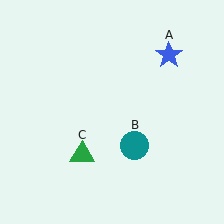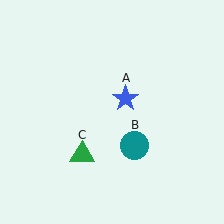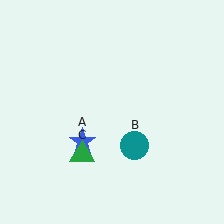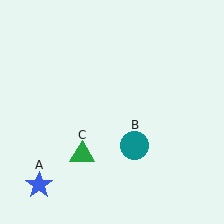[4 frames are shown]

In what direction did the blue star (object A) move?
The blue star (object A) moved down and to the left.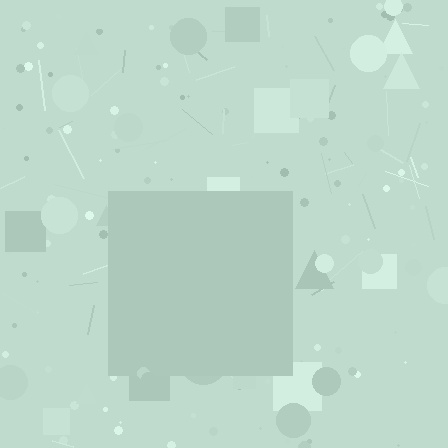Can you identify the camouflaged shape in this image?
The camouflaged shape is a square.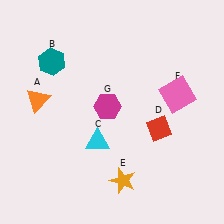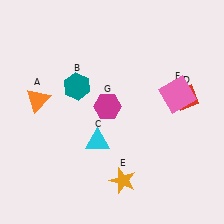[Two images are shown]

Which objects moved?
The objects that moved are: the teal hexagon (B), the red diamond (D).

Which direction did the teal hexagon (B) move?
The teal hexagon (B) moved right.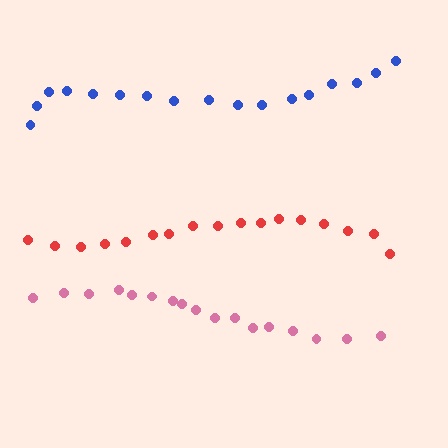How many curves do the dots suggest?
There are 3 distinct paths.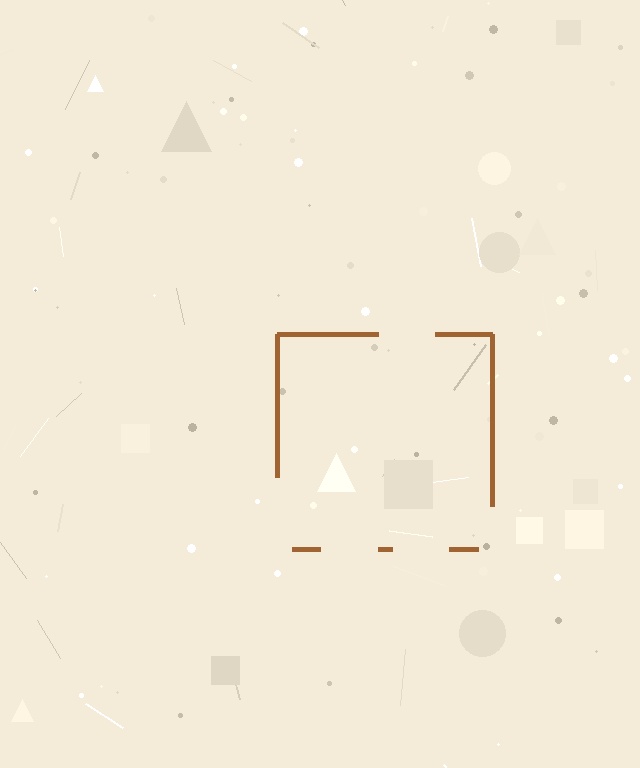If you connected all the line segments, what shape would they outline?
They would outline a square.